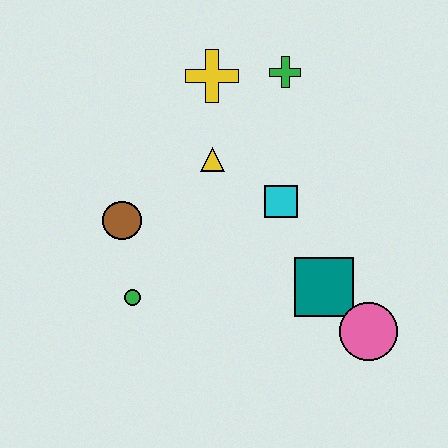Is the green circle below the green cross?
Yes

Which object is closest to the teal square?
The pink circle is closest to the teal square.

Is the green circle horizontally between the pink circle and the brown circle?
Yes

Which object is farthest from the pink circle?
The yellow cross is farthest from the pink circle.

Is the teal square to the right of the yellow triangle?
Yes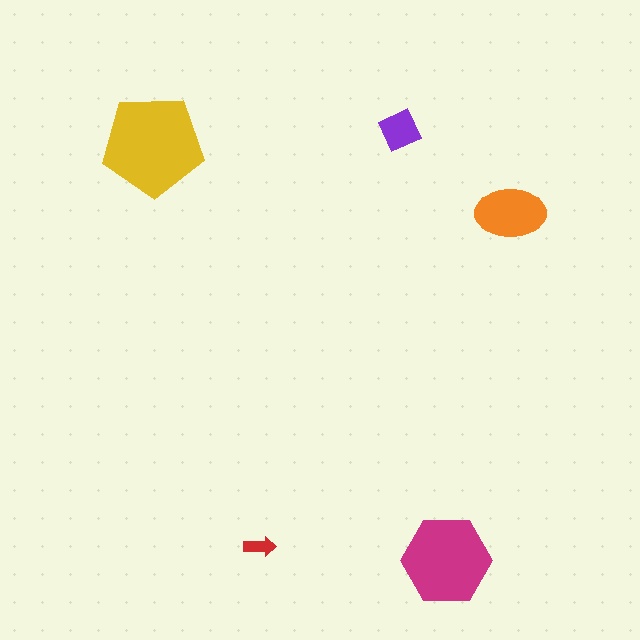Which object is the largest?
The yellow pentagon.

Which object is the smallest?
The red arrow.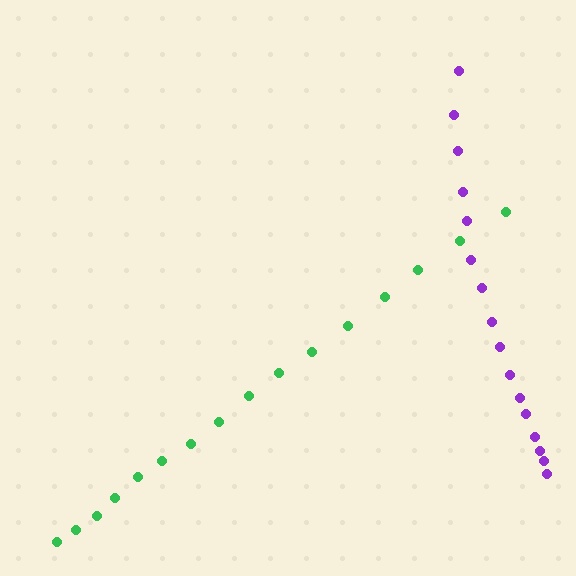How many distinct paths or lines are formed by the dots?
There are 2 distinct paths.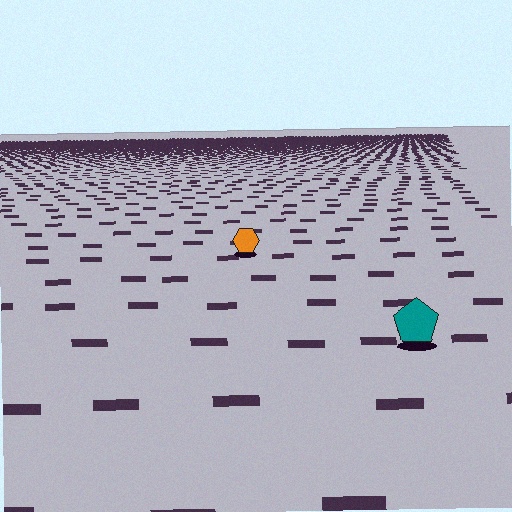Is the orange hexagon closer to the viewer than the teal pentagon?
No. The teal pentagon is closer — you can tell from the texture gradient: the ground texture is coarser near it.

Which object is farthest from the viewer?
The orange hexagon is farthest from the viewer. It appears smaller and the ground texture around it is denser.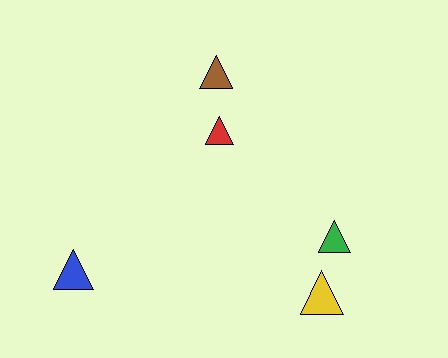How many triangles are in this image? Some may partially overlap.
There are 5 triangles.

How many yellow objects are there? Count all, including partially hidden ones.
There is 1 yellow object.